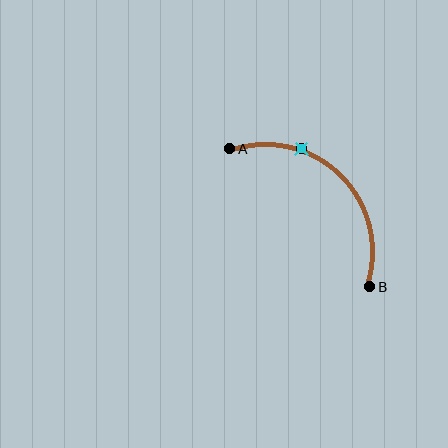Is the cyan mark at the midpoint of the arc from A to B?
No. The cyan mark lies on the arc but is closer to endpoint A. The arc midpoint would be at the point on the curve equidistant along the arc from both A and B.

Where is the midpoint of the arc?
The arc midpoint is the point on the curve farthest from the straight line joining A and B. It sits above and to the right of that line.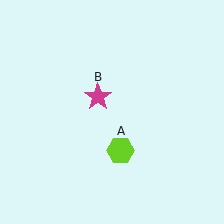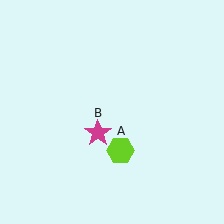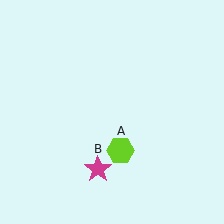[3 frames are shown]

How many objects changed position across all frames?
1 object changed position: magenta star (object B).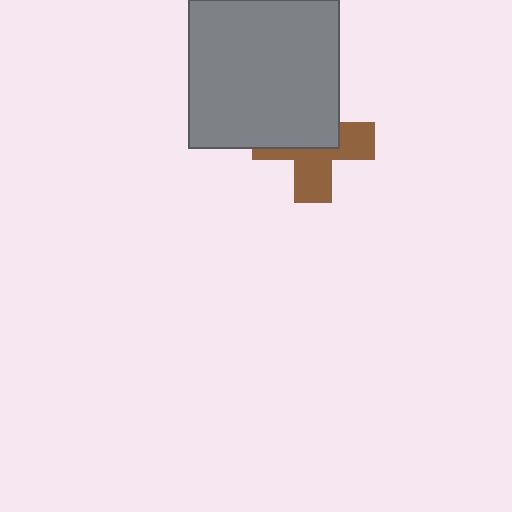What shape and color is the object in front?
The object in front is a gray square.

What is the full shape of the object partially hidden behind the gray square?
The partially hidden object is a brown cross.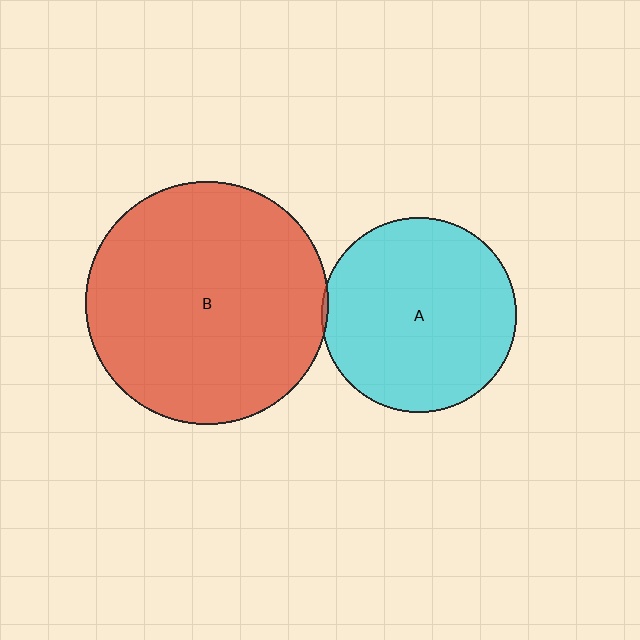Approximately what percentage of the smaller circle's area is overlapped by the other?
Approximately 5%.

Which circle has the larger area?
Circle B (red).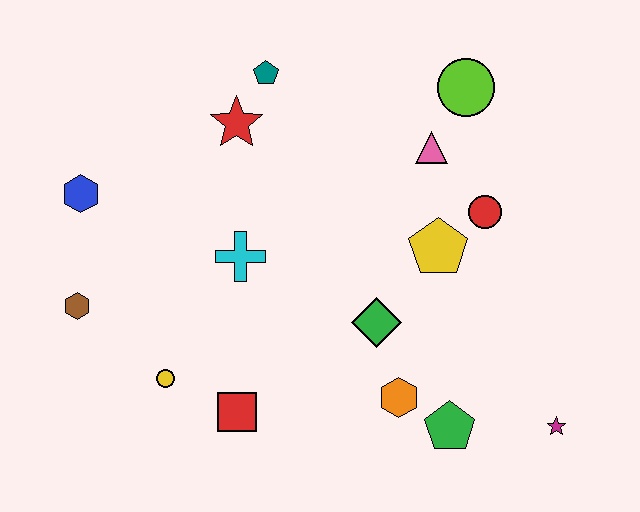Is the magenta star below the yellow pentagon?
Yes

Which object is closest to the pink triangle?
The lime circle is closest to the pink triangle.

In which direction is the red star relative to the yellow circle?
The red star is above the yellow circle.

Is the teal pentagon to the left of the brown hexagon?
No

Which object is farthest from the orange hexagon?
The blue hexagon is farthest from the orange hexagon.